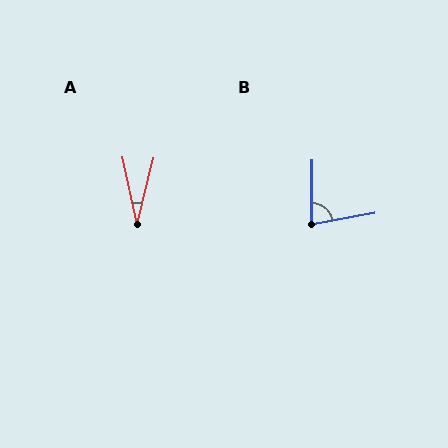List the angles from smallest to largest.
A (26°), B (79°).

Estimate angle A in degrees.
Approximately 26 degrees.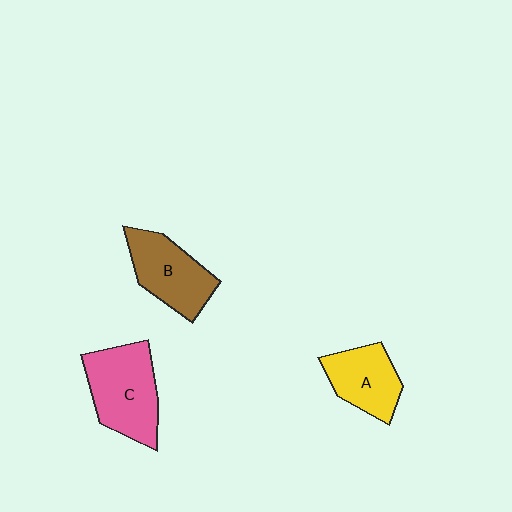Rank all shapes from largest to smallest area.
From largest to smallest: C (pink), B (brown), A (yellow).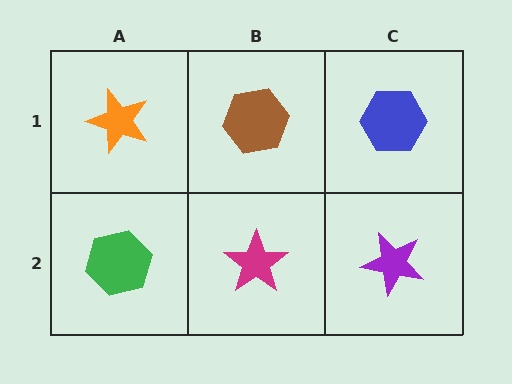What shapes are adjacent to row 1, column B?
A magenta star (row 2, column B), an orange star (row 1, column A), a blue hexagon (row 1, column C).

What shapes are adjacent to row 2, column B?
A brown hexagon (row 1, column B), a green hexagon (row 2, column A), a purple star (row 2, column C).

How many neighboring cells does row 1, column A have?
2.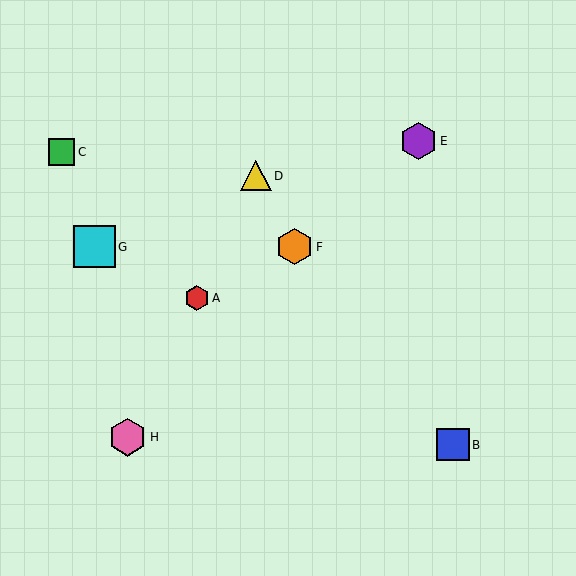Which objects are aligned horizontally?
Objects F, G are aligned horizontally.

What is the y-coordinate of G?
Object G is at y≈247.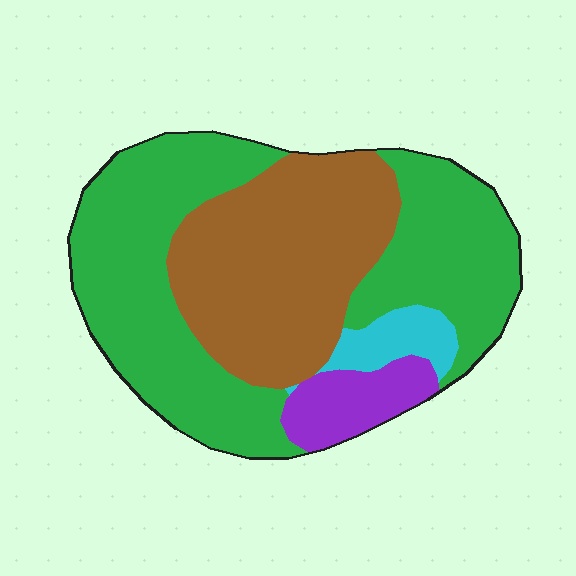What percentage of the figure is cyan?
Cyan takes up less than a sixth of the figure.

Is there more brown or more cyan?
Brown.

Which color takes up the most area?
Green, at roughly 55%.